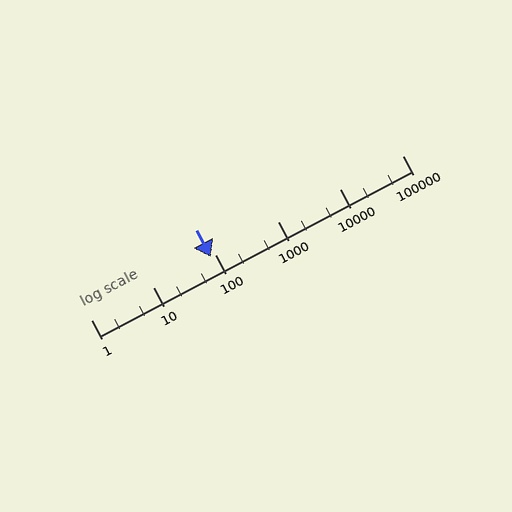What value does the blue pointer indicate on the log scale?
The pointer indicates approximately 85.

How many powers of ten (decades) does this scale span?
The scale spans 5 decades, from 1 to 100000.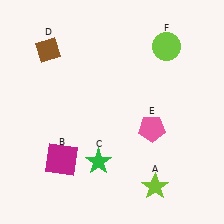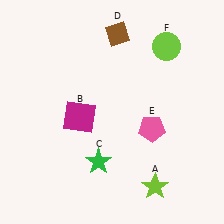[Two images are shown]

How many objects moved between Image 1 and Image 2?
2 objects moved between the two images.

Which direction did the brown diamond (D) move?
The brown diamond (D) moved right.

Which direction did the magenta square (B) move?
The magenta square (B) moved up.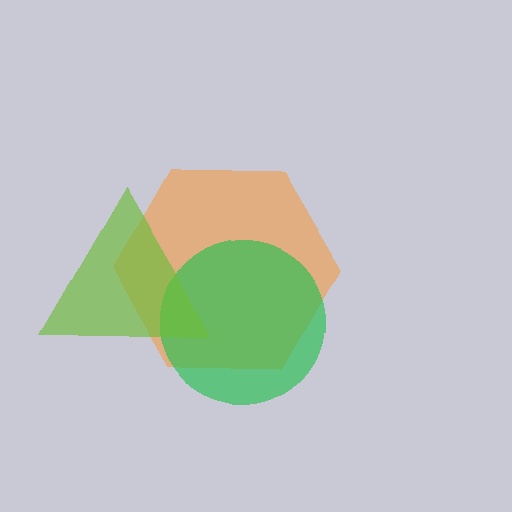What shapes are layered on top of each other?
The layered shapes are: an orange hexagon, a green circle, a lime triangle.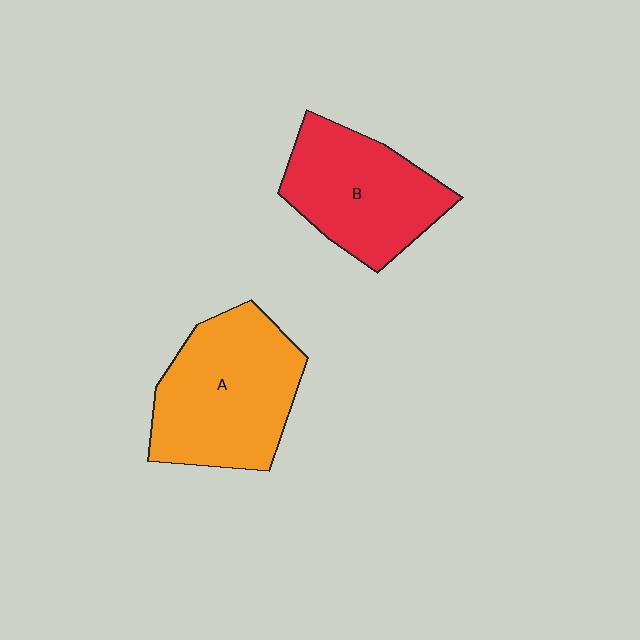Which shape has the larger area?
Shape A (orange).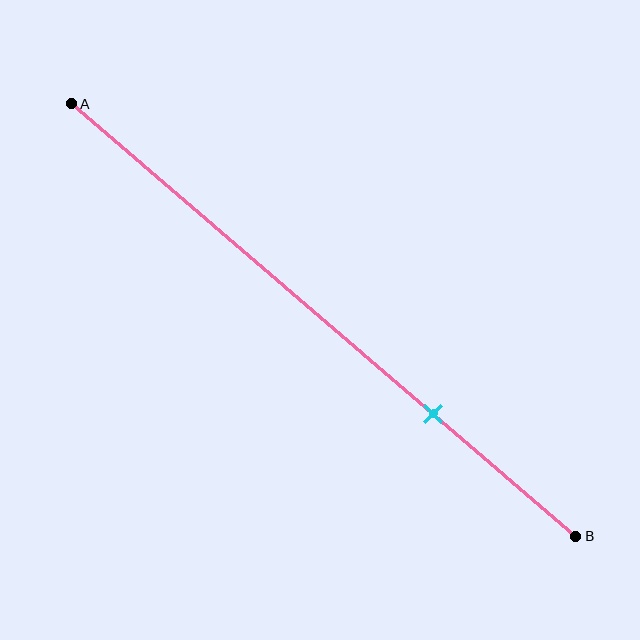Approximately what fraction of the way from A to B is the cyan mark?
The cyan mark is approximately 70% of the way from A to B.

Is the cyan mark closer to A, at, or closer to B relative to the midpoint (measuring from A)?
The cyan mark is closer to point B than the midpoint of segment AB.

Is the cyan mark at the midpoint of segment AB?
No, the mark is at about 70% from A, not at the 50% midpoint.